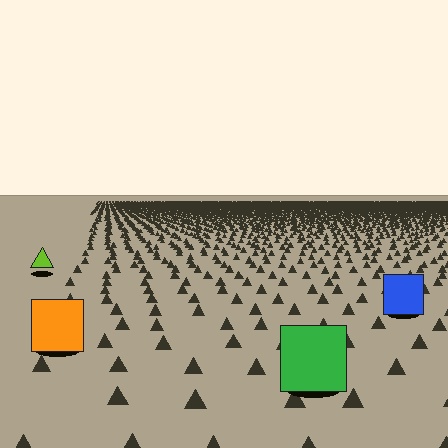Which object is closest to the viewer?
The green square is closest. The texture marks near it are larger and more spread out.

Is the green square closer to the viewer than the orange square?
Yes. The green square is closer — you can tell from the texture gradient: the ground texture is coarser near it.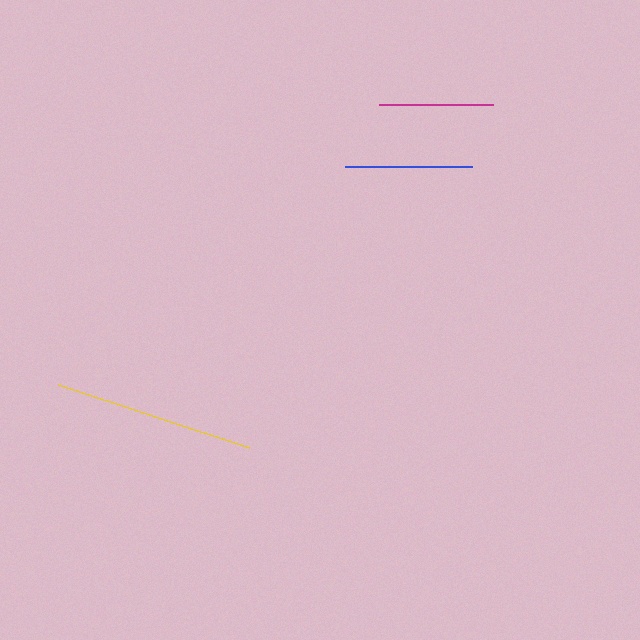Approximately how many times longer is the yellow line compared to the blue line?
The yellow line is approximately 1.6 times the length of the blue line.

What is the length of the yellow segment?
The yellow segment is approximately 202 pixels long.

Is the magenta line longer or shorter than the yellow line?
The yellow line is longer than the magenta line.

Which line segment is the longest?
The yellow line is the longest at approximately 202 pixels.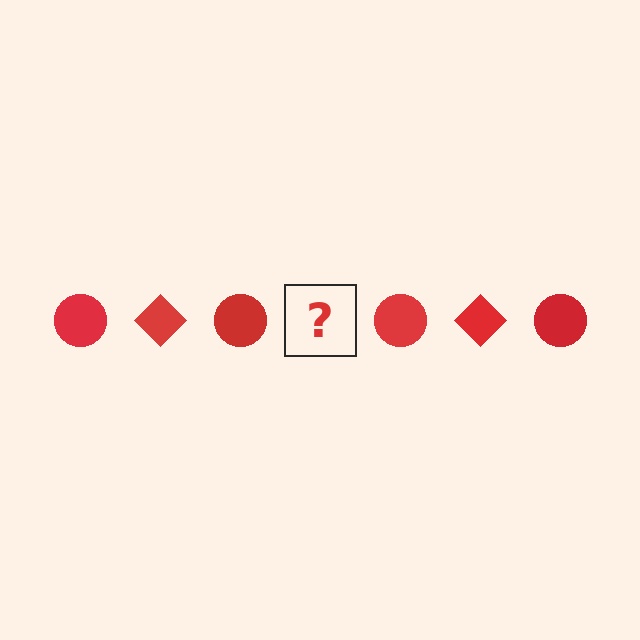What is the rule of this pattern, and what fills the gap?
The rule is that the pattern cycles through circle, diamond shapes in red. The gap should be filled with a red diamond.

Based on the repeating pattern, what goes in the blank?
The blank should be a red diamond.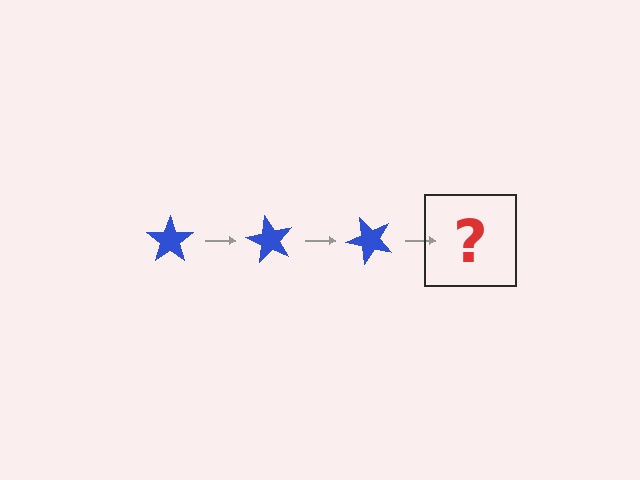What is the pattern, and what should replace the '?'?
The pattern is that the star rotates 60 degrees each step. The '?' should be a blue star rotated 180 degrees.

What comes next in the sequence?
The next element should be a blue star rotated 180 degrees.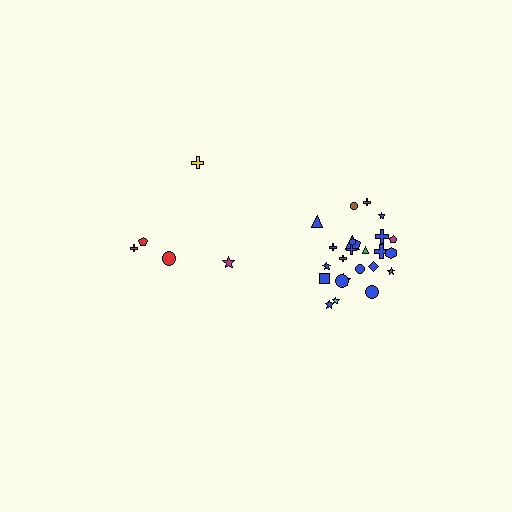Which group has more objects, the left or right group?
The right group.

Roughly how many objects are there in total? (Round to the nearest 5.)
Roughly 30 objects in total.